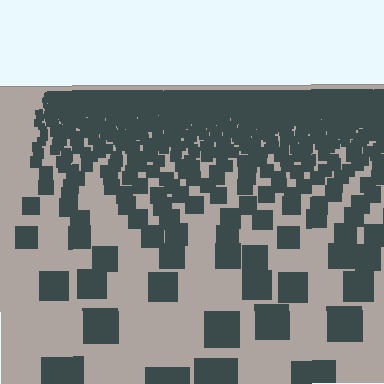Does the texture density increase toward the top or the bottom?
Density increases toward the top.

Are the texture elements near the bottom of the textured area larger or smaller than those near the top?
Larger. Near the bottom, elements are closer to the viewer and appear at a bigger on-screen size.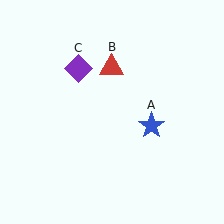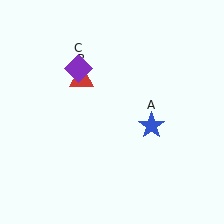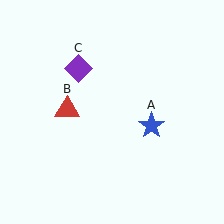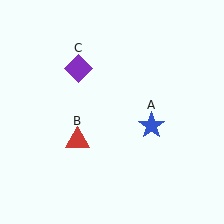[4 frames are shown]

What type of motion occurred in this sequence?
The red triangle (object B) rotated counterclockwise around the center of the scene.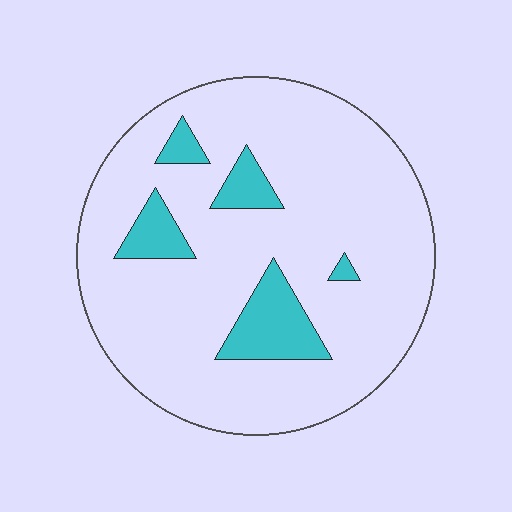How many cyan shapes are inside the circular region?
5.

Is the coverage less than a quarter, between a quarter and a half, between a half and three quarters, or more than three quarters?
Less than a quarter.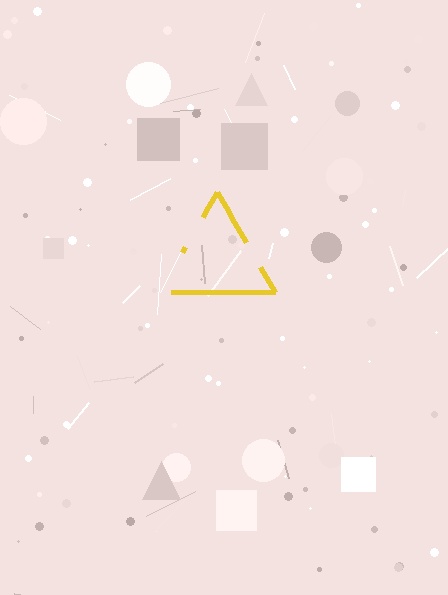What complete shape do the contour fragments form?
The contour fragments form a triangle.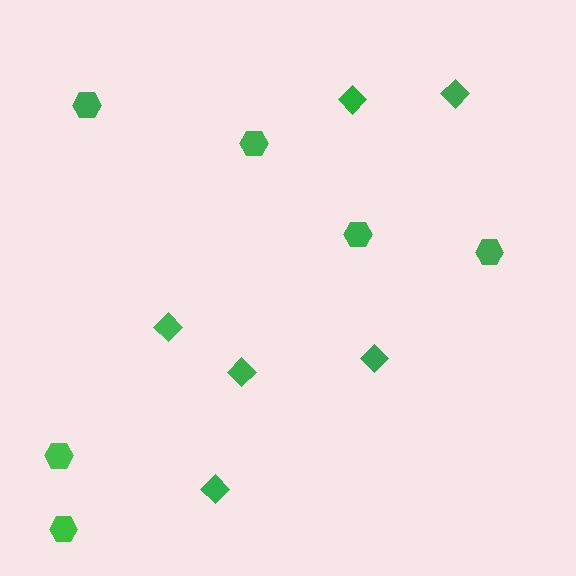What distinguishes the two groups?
There are 2 groups: one group of hexagons (6) and one group of diamonds (6).